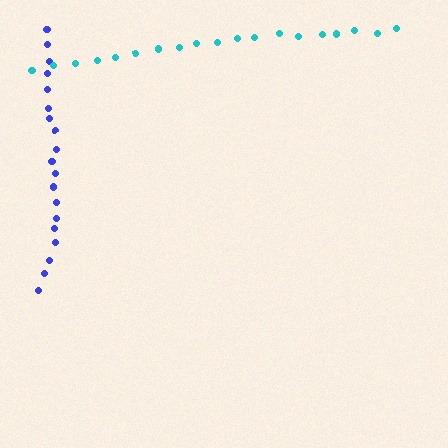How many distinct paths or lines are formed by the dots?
There are 2 distinct paths.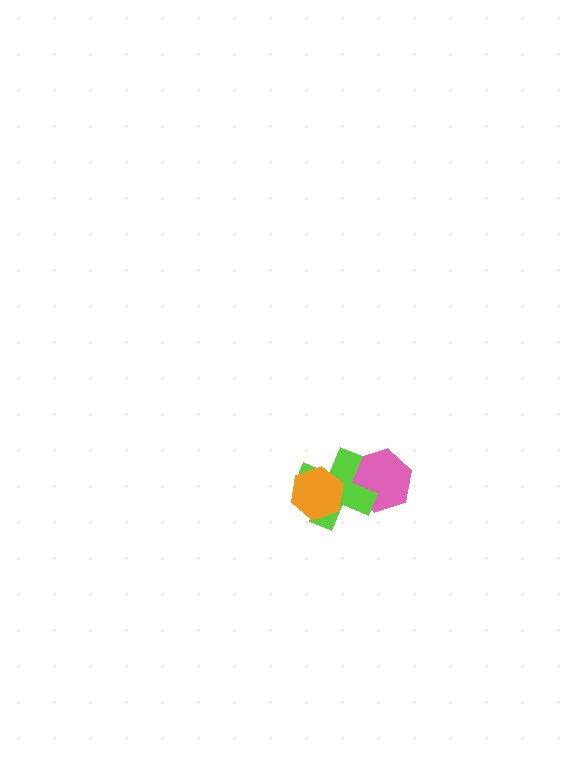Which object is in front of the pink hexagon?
The lime cross is in front of the pink hexagon.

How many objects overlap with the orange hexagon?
1 object overlaps with the orange hexagon.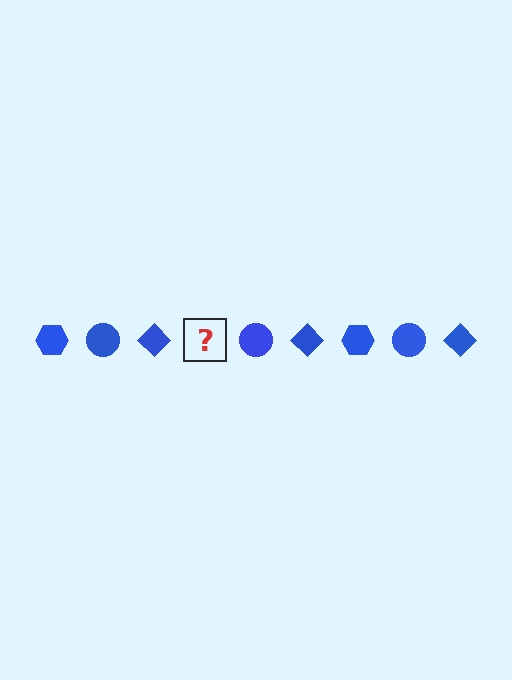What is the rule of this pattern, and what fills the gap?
The rule is that the pattern cycles through hexagon, circle, diamond shapes in blue. The gap should be filled with a blue hexagon.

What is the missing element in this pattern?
The missing element is a blue hexagon.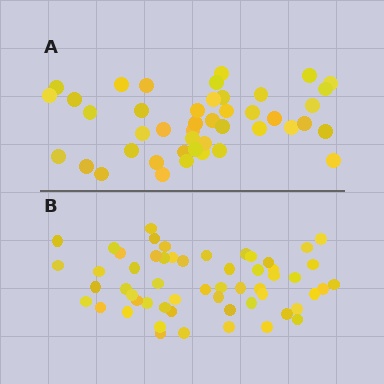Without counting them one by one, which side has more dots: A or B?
Region B (the bottom region) has more dots.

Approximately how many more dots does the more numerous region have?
Region B has roughly 12 or so more dots than region A.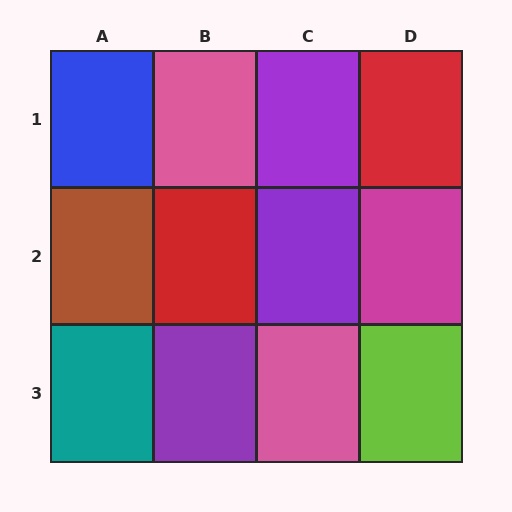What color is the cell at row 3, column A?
Teal.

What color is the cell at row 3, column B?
Purple.